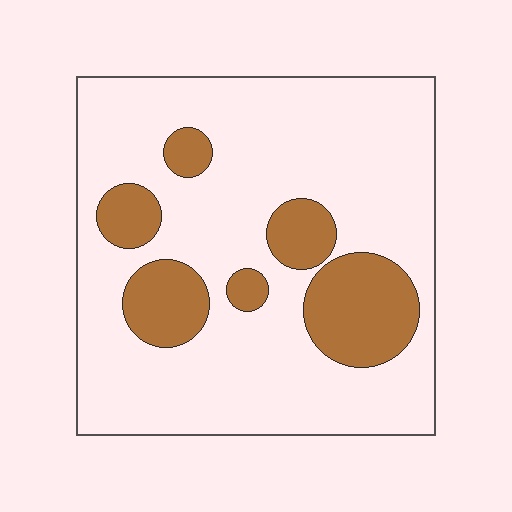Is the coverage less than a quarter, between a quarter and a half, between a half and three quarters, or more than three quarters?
Less than a quarter.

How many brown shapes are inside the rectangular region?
6.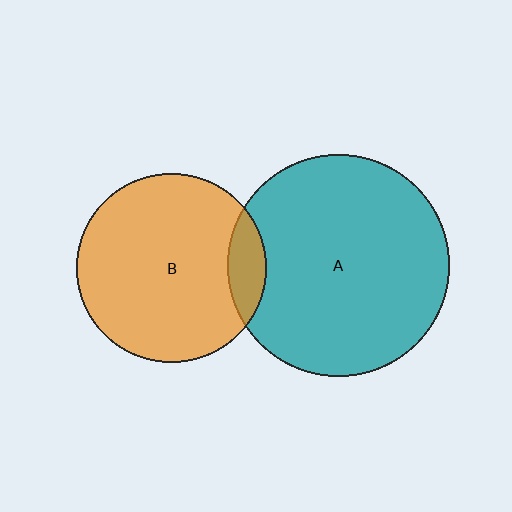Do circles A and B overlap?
Yes.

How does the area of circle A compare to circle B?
Approximately 1.4 times.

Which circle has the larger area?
Circle A (teal).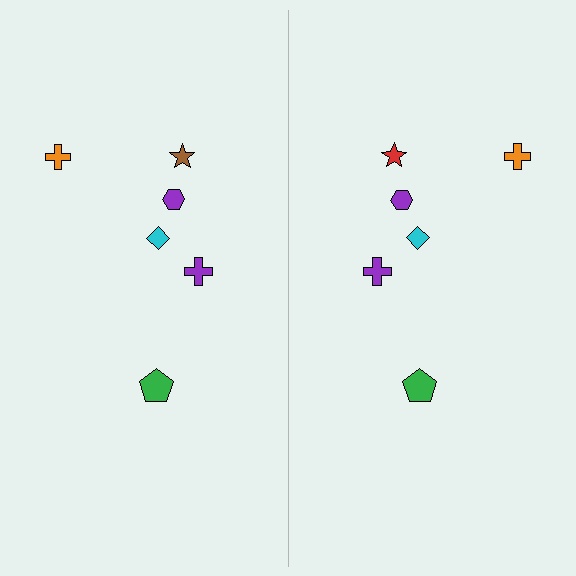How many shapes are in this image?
There are 12 shapes in this image.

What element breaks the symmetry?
The red star on the right side breaks the symmetry — its mirror counterpart is brown.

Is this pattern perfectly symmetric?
No, the pattern is not perfectly symmetric. The red star on the right side breaks the symmetry — its mirror counterpart is brown.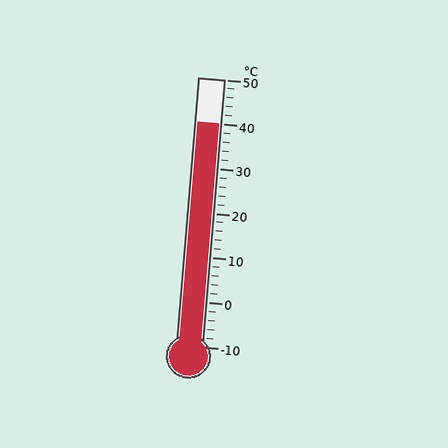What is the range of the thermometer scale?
The thermometer scale ranges from -10°C to 50°C.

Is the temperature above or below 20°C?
The temperature is above 20°C.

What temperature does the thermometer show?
The thermometer shows approximately 40°C.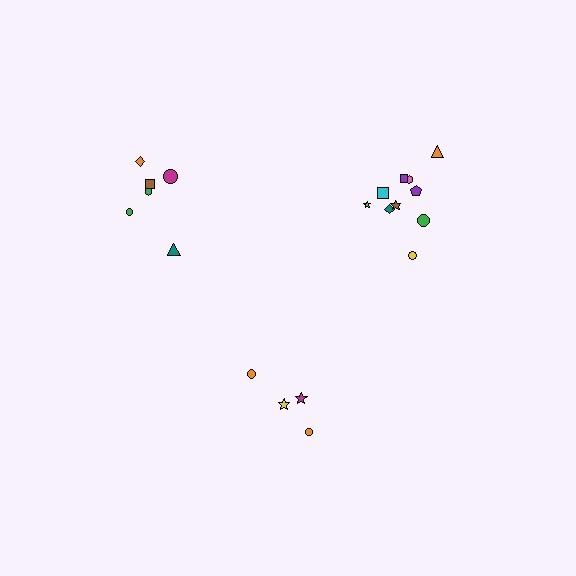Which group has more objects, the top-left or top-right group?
The top-right group.